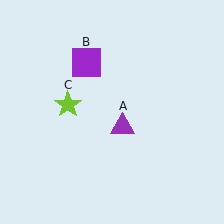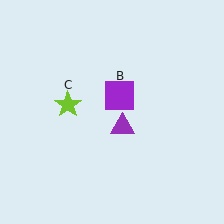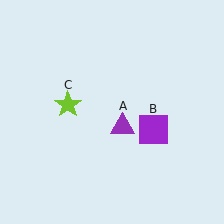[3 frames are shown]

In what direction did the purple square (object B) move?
The purple square (object B) moved down and to the right.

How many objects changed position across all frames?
1 object changed position: purple square (object B).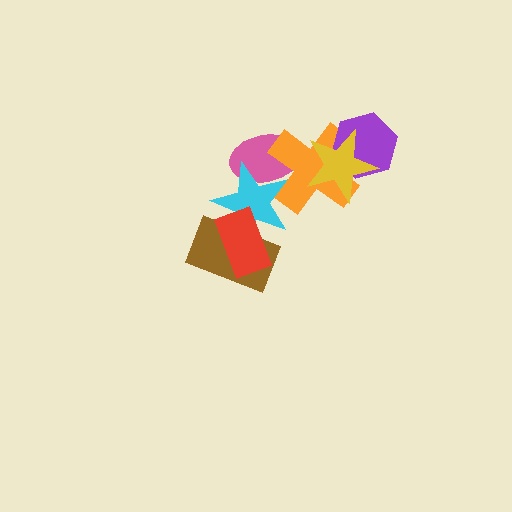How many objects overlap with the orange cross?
4 objects overlap with the orange cross.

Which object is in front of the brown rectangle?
The red rectangle is in front of the brown rectangle.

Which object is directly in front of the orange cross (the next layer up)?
The cyan star is directly in front of the orange cross.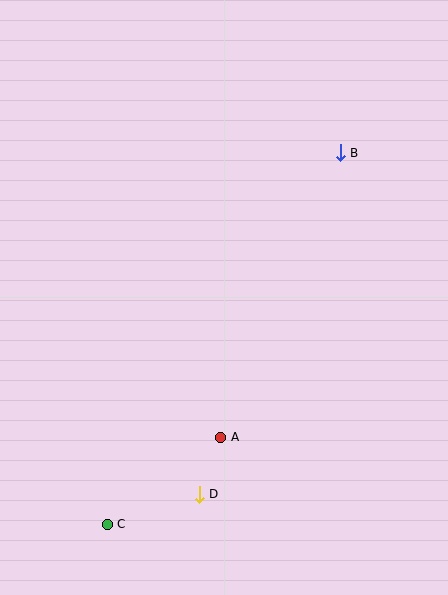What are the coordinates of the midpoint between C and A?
The midpoint between C and A is at (164, 481).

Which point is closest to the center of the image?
Point A at (221, 437) is closest to the center.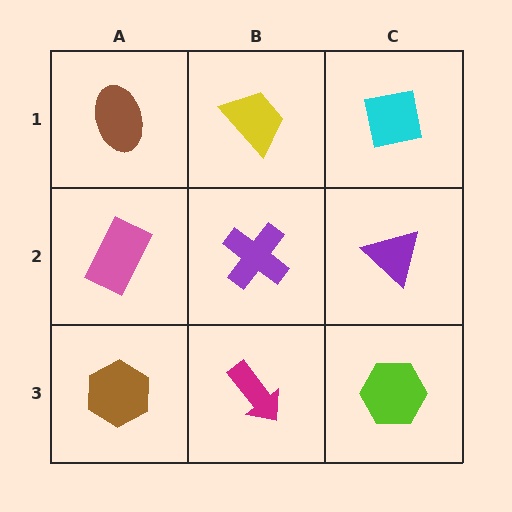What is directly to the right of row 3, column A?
A magenta arrow.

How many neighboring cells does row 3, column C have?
2.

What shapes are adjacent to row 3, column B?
A purple cross (row 2, column B), a brown hexagon (row 3, column A), a lime hexagon (row 3, column C).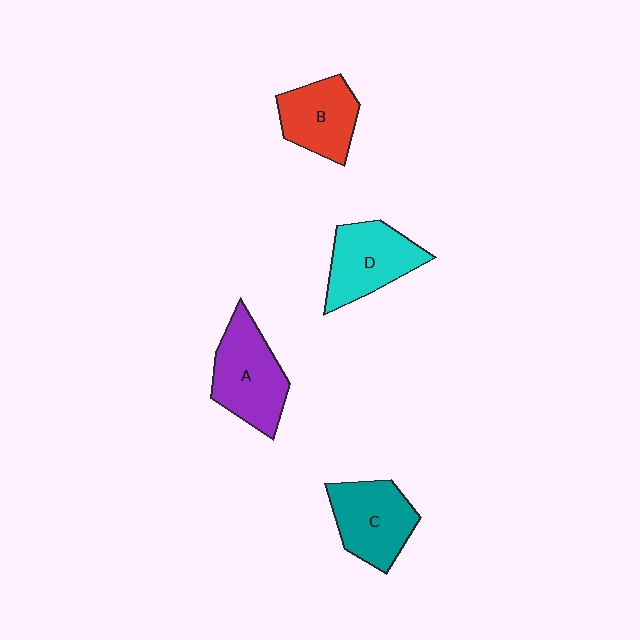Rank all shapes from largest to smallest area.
From largest to smallest: A (purple), C (teal), D (cyan), B (red).